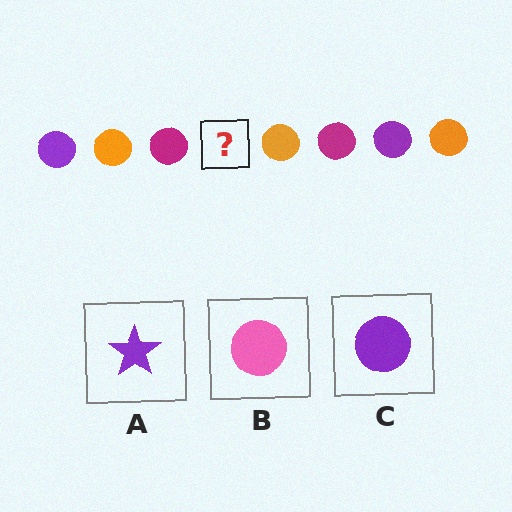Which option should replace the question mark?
Option C.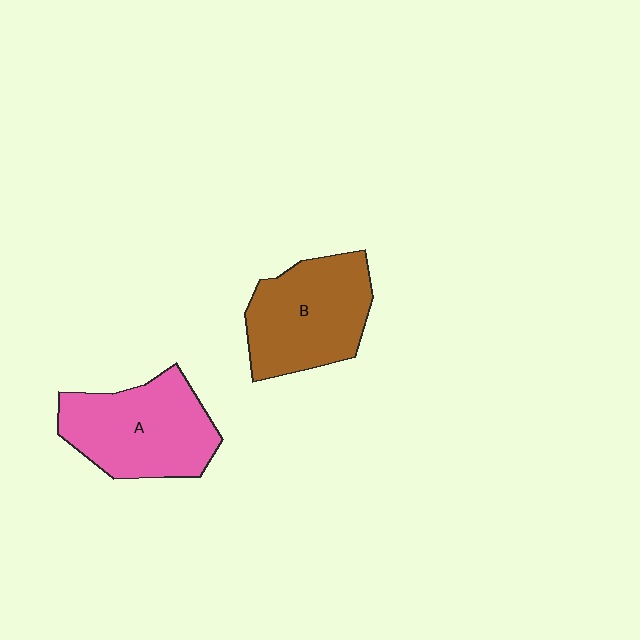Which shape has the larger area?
Shape A (pink).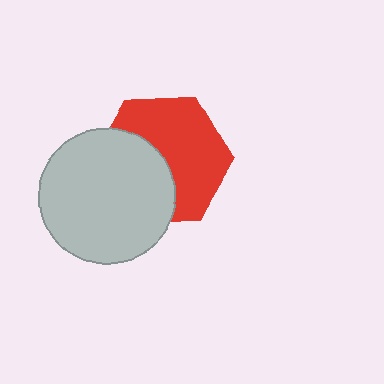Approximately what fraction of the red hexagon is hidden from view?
Roughly 42% of the red hexagon is hidden behind the light gray circle.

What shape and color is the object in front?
The object in front is a light gray circle.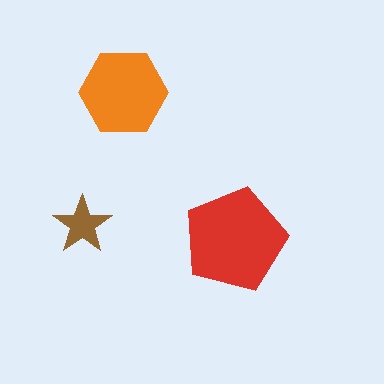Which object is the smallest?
The brown star.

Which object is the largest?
The red pentagon.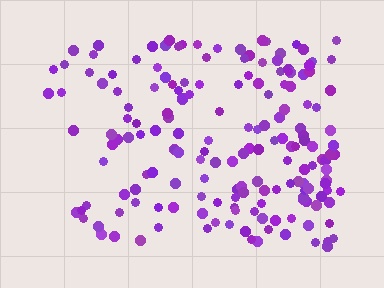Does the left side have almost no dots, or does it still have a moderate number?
Still a moderate number, just noticeably fewer than the right.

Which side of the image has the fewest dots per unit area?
The left.